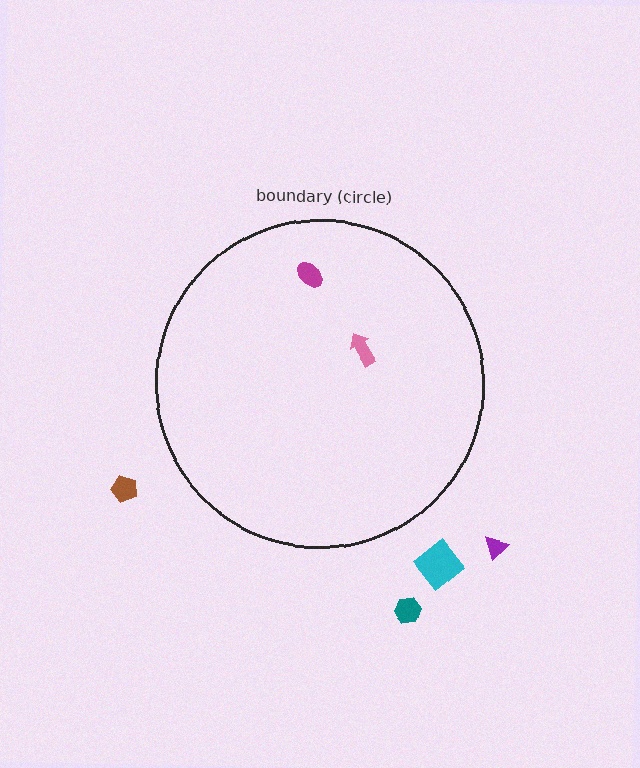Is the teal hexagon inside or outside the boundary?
Outside.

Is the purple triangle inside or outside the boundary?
Outside.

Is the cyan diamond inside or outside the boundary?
Outside.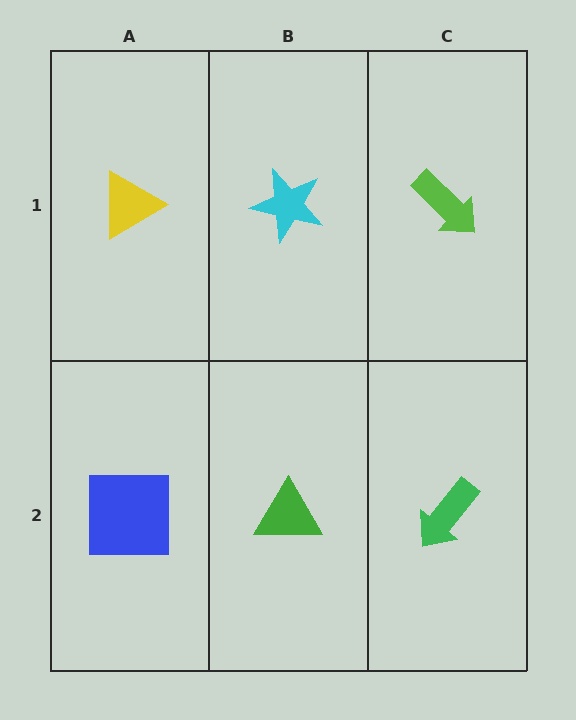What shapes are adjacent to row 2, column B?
A cyan star (row 1, column B), a blue square (row 2, column A), a green arrow (row 2, column C).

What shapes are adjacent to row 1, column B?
A green triangle (row 2, column B), a yellow triangle (row 1, column A), a lime arrow (row 1, column C).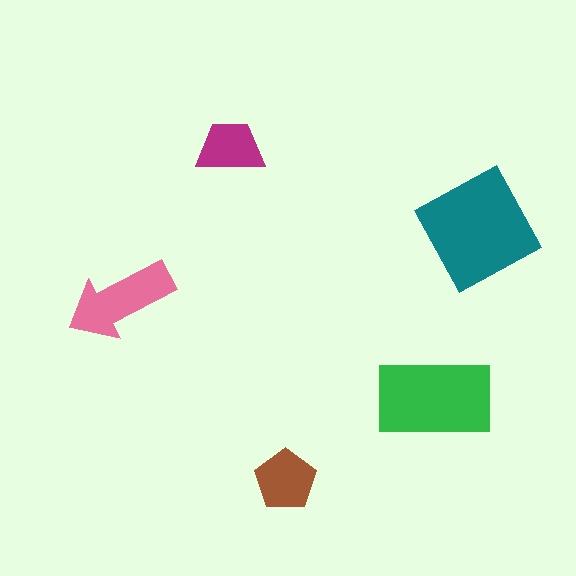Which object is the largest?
The teal square.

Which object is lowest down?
The brown pentagon is bottommost.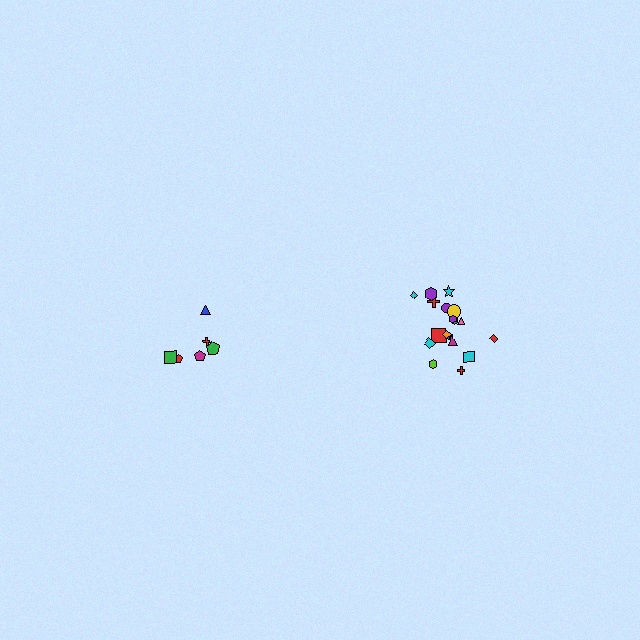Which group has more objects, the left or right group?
The right group.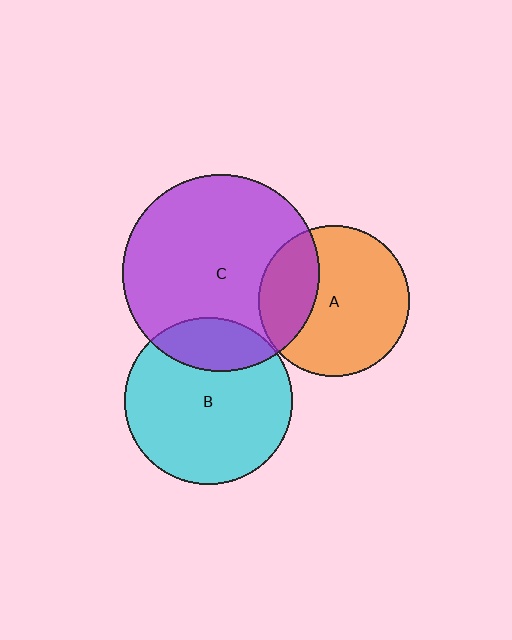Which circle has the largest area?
Circle C (purple).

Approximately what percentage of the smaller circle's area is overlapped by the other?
Approximately 20%.